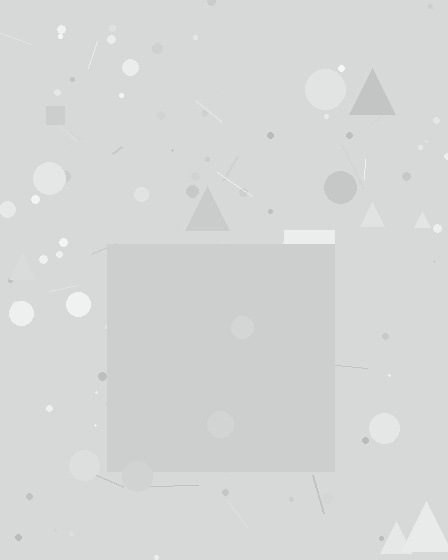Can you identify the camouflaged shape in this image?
The camouflaged shape is a square.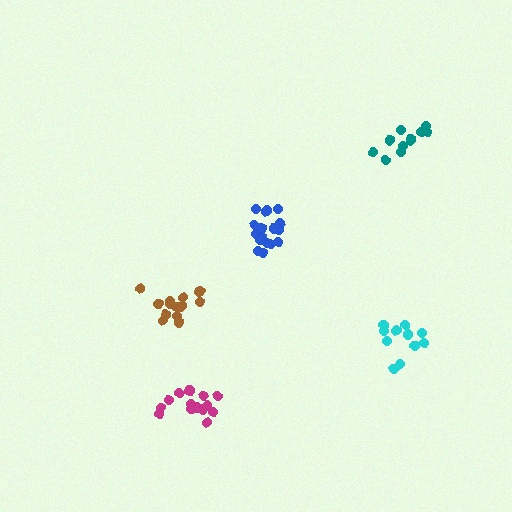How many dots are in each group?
Group 1: 16 dots, Group 2: 14 dots, Group 3: 15 dots, Group 4: 11 dots, Group 5: 11 dots (67 total).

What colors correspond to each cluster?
The clusters are colored: blue, magenta, brown, teal, cyan.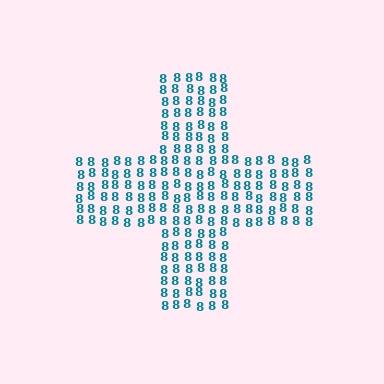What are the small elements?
The small elements are digit 8's.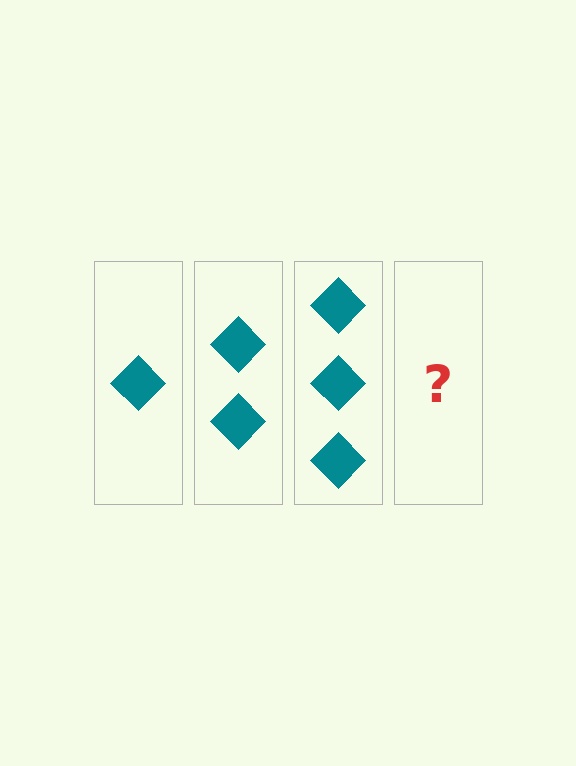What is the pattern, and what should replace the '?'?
The pattern is that each step adds one more diamond. The '?' should be 4 diamonds.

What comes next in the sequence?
The next element should be 4 diamonds.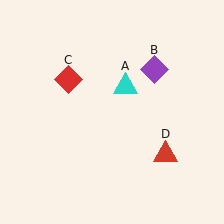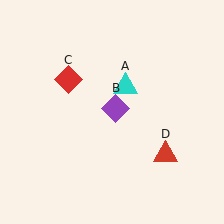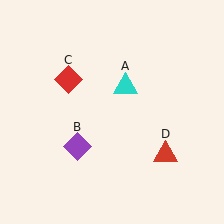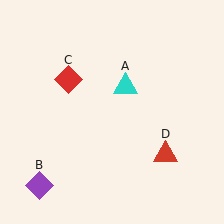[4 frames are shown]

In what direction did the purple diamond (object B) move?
The purple diamond (object B) moved down and to the left.